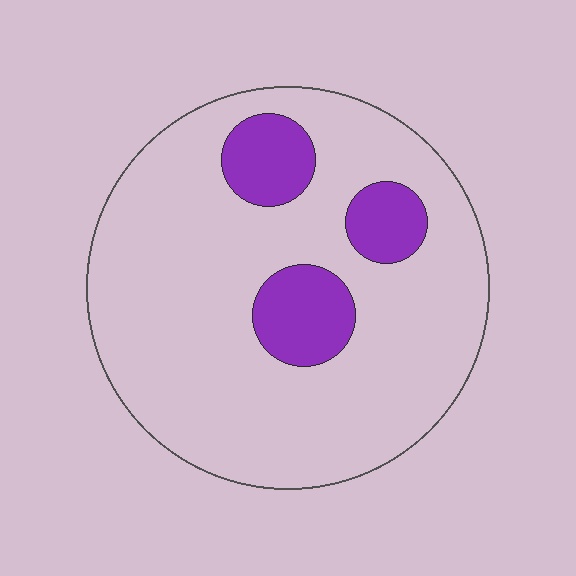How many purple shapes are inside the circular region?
3.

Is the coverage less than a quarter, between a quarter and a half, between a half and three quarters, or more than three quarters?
Less than a quarter.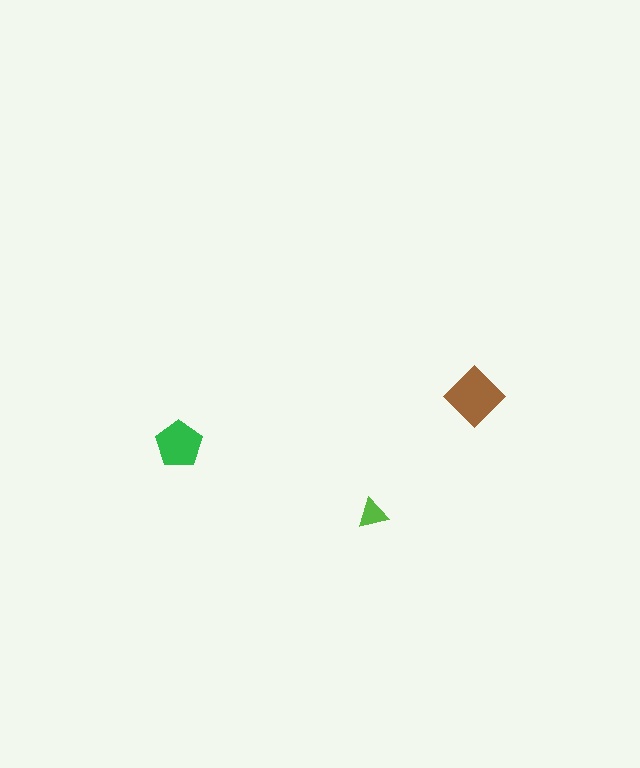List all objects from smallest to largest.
The lime triangle, the green pentagon, the brown diamond.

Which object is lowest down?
The lime triangle is bottommost.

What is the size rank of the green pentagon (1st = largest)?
2nd.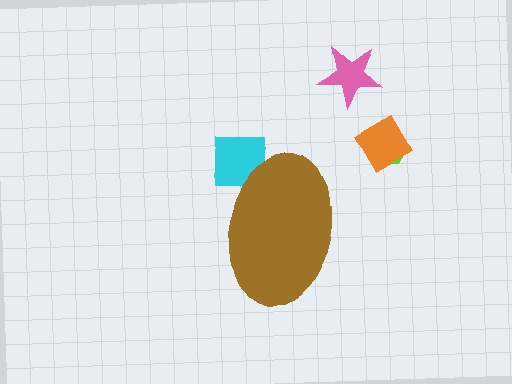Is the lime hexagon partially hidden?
No, the lime hexagon is fully visible.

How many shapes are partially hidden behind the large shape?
1 shape is partially hidden.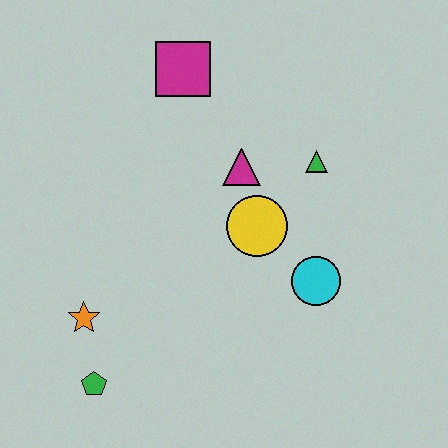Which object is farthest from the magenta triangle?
The green pentagon is farthest from the magenta triangle.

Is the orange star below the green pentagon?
No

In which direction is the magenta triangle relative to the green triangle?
The magenta triangle is to the left of the green triangle.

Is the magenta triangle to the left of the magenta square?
No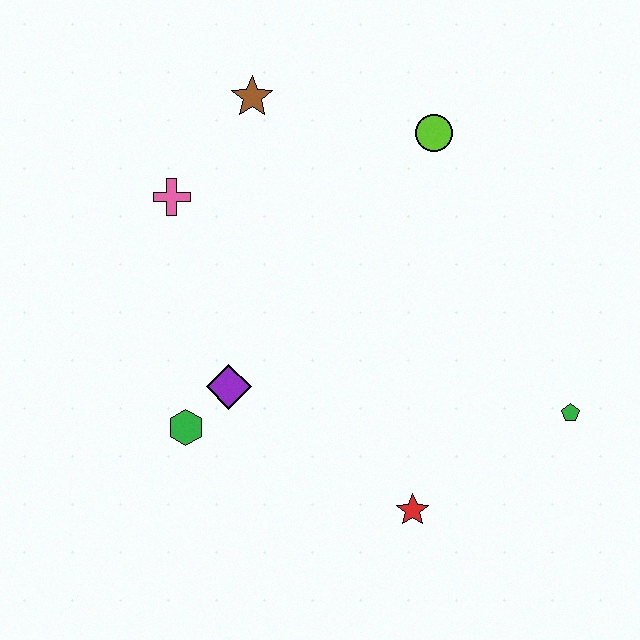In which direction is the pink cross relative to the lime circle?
The pink cross is to the left of the lime circle.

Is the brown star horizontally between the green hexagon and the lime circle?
Yes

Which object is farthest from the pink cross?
The green pentagon is farthest from the pink cross.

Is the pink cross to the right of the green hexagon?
No